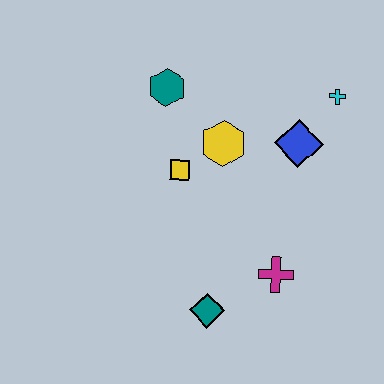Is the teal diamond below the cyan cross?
Yes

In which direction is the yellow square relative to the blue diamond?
The yellow square is to the left of the blue diamond.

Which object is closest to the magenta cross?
The teal diamond is closest to the magenta cross.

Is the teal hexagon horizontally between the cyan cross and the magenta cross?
No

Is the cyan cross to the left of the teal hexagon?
No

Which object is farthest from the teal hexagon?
The teal diamond is farthest from the teal hexagon.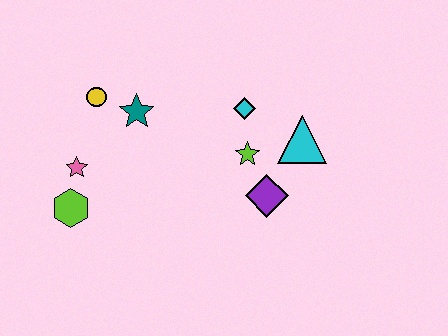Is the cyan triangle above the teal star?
No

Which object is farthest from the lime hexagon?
The cyan triangle is farthest from the lime hexagon.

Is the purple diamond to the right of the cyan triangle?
No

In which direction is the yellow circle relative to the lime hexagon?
The yellow circle is above the lime hexagon.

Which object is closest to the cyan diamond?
The lime star is closest to the cyan diamond.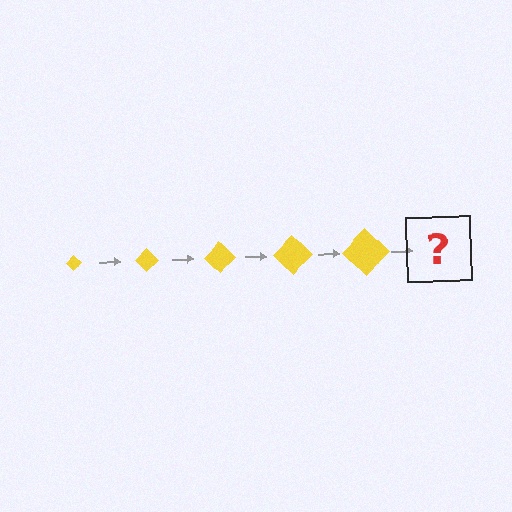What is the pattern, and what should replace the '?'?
The pattern is that the diamond gets progressively larger each step. The '?' should be a yellow diamond, larger than the previous one.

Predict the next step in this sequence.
The next step is a yellow diamond, larger than the previous one.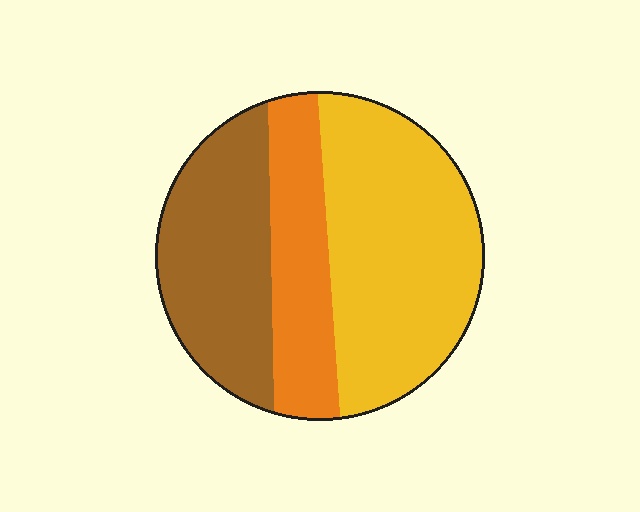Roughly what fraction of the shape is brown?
Brown covers about 30% of the shape.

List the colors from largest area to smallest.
From largest to smallest: yellow, brown, orange.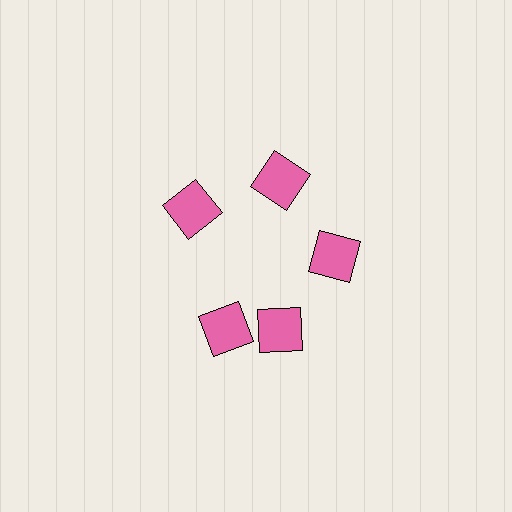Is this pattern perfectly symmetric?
No. The 5 pink squares are arranged in a ring, but one element near the 8 o'clock position is rotated out of alignment along the ring, breaking the 5-fold rotational symmetry.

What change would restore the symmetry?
The symmetry would be restored by rotating it back into even spacing with its neighbors so that all 5 squares sit at equal angles and equal distance from the center.